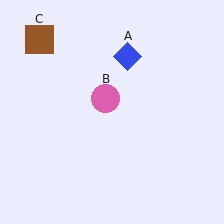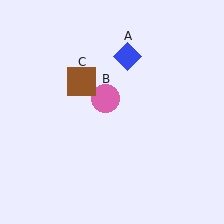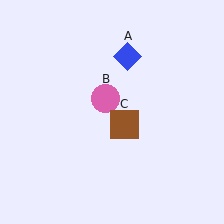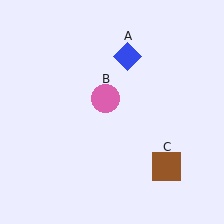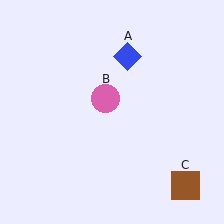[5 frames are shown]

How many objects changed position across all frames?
1 object changed position: brown square (object C).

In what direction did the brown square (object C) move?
The brown square (object C) moved down and to the right.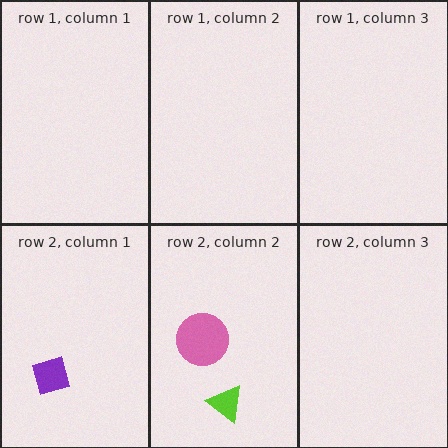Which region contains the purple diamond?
The row 2, column 1 region.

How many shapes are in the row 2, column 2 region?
2.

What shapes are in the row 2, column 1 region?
The purple diamond.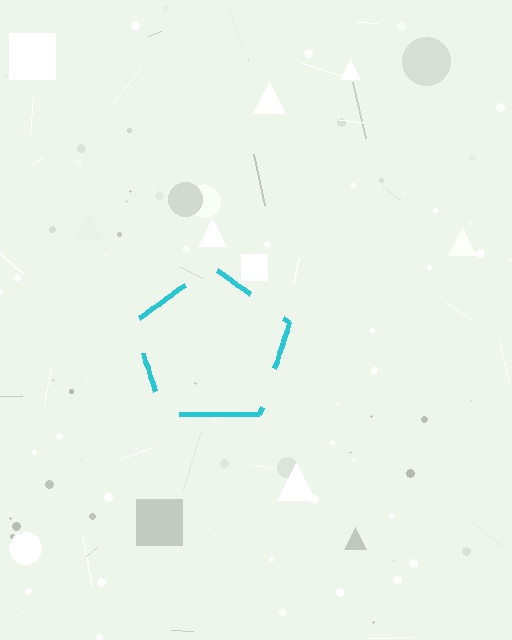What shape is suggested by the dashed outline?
The dashed outline suggests a pentagon.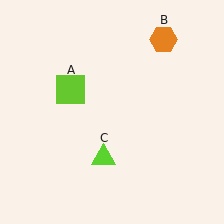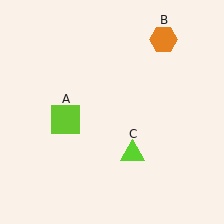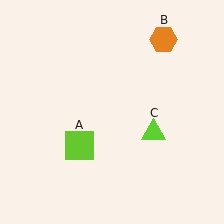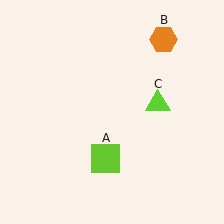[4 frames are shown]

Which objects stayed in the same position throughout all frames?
Orange hexagon (object B) remained stationary.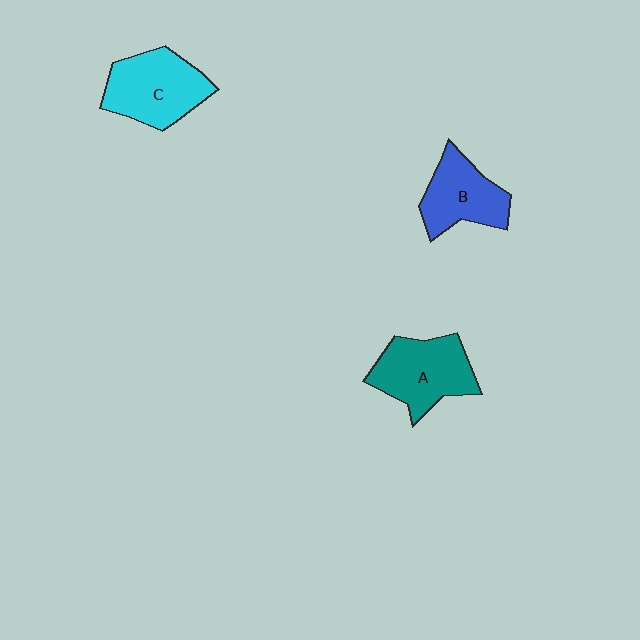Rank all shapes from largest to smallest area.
From largest to smallest: C (cyan), A (teal), B (blue).